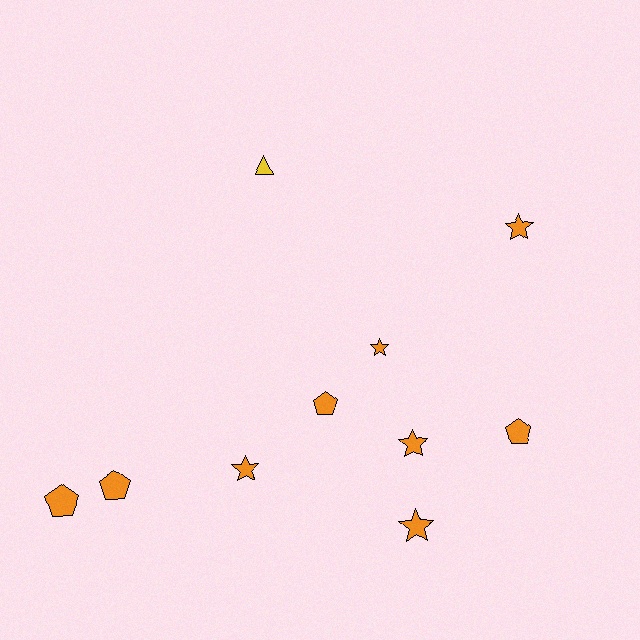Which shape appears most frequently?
Star, with 5 objects.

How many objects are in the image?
There are 10 objects.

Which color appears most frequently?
Orange, with 9 objects.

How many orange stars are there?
There are 5 orange stars.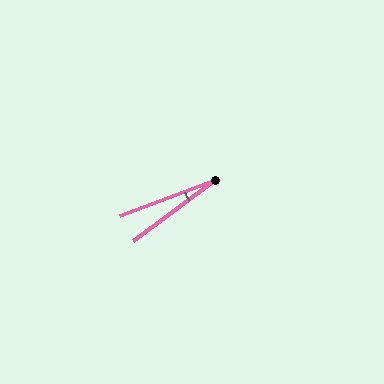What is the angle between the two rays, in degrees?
Approximately 16 degrees.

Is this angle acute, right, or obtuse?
It is acute.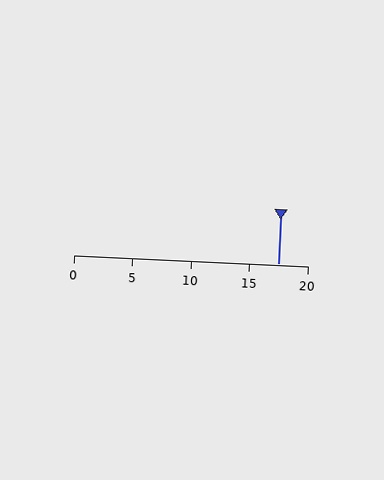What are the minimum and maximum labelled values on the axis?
The axis runs from 0 to 20.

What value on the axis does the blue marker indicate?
The marker indicates approximately 17.5.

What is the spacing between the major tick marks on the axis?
The major ticks are spaced 5 apart.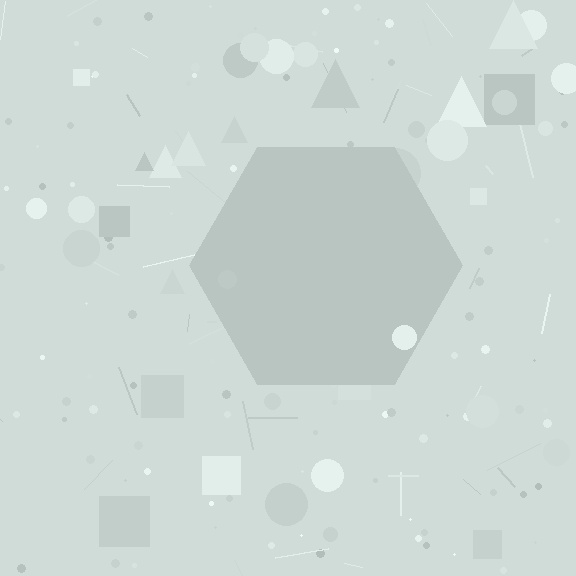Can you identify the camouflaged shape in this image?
The camouflaged shape is a hexagon.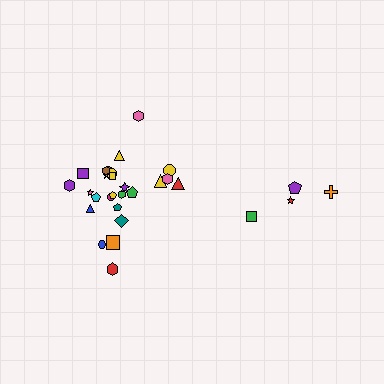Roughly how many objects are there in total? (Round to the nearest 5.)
Roughly 30 objects in total.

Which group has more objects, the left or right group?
The left group.